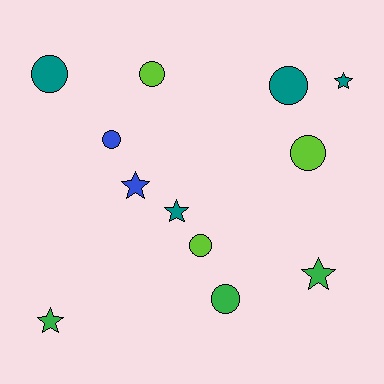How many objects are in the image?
There are 12 objects.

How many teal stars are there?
There are 2 teal stars.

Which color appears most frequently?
Teal, with 4 objects.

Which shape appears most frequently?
Circle, with 7 objects.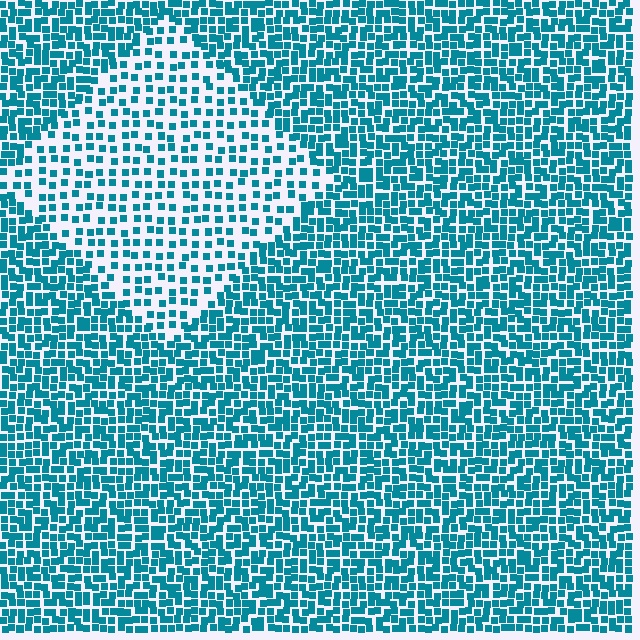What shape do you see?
I see a diamond.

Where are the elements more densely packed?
The elements are more densely packed outside the diamond boundary.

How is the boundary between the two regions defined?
The boundary is defined by a change in element density (approximately 2.0x ratio). All elements are the same color, size, and shape.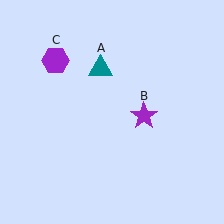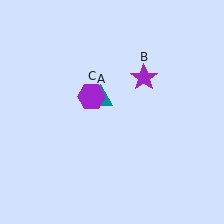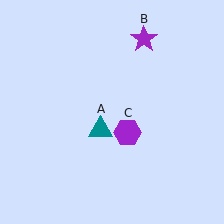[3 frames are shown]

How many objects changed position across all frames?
3 objects changed position: teal triangle (object A), purple star (object B), purple hexagon (object C).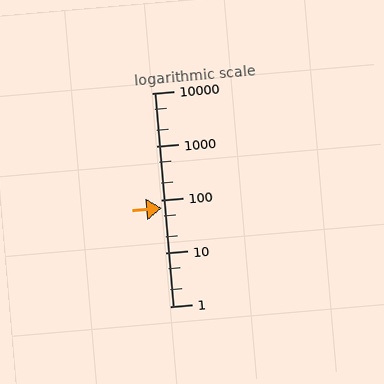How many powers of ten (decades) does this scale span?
The scale spans 4 decades, from 1 to 10000.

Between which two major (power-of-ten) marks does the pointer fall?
The pointer is between 10 and 100.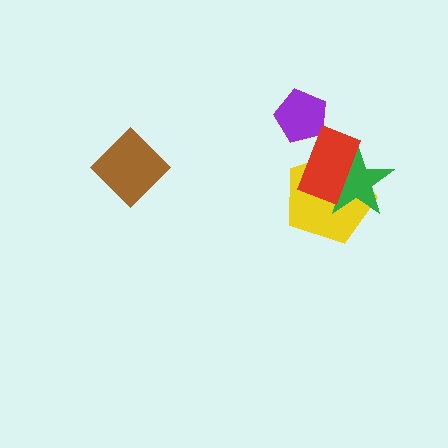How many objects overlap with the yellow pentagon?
2 objects overlap with the yellow pentagon.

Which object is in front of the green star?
The red rectangle is in front of the green star.